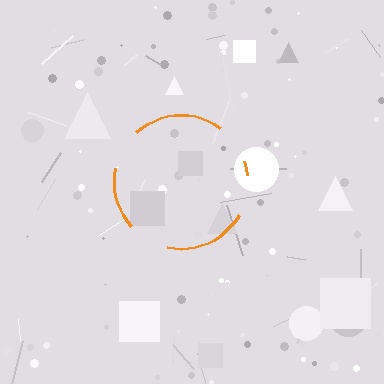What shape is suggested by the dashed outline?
The dashed outline suggests a circle.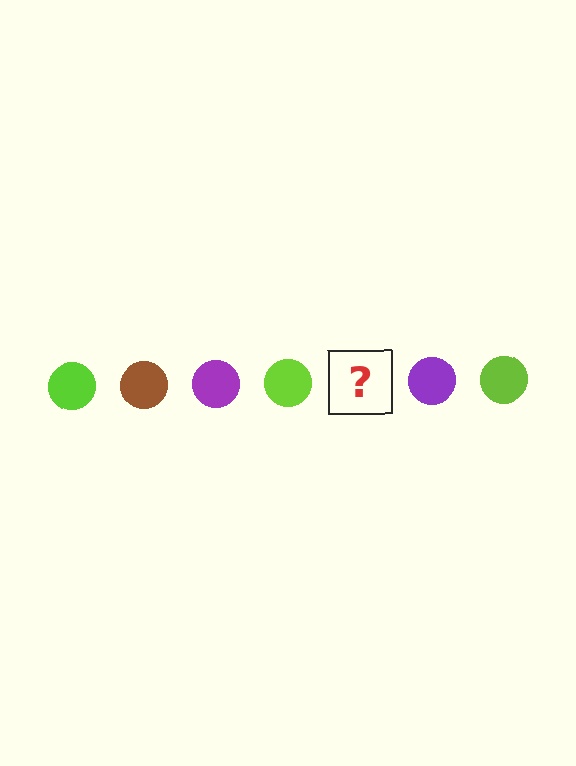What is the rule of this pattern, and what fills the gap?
The rule is that the pattern cycles through lime, brown, purple circles. The gap should be filled with a brown circle.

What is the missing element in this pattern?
The missing element is a brown circle.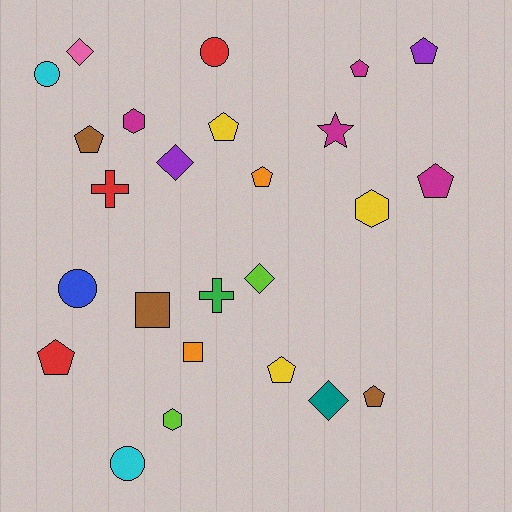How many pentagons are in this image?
There are 9 pentagons.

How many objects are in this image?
There are 25 objects.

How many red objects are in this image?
There are 3 red objects.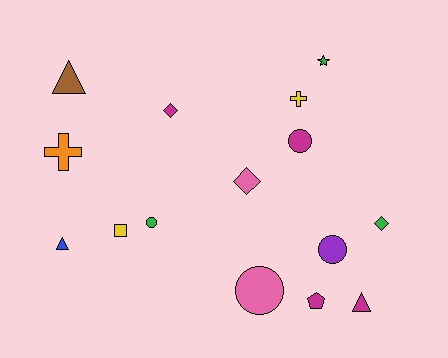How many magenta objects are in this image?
There are 4 magenta objects.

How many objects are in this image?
There are 15 objects.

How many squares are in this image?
There is 1 square.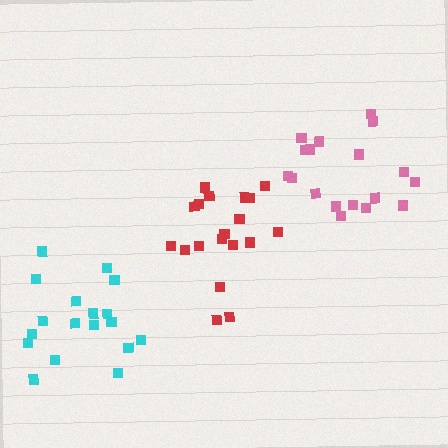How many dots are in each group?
Group 1: 19 dots, Group 2: 18 dots, Group 3: 18 dots (55 total).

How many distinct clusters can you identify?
There are 3 distinct clusters.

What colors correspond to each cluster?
The clusters are colored: red, pink, cyan.